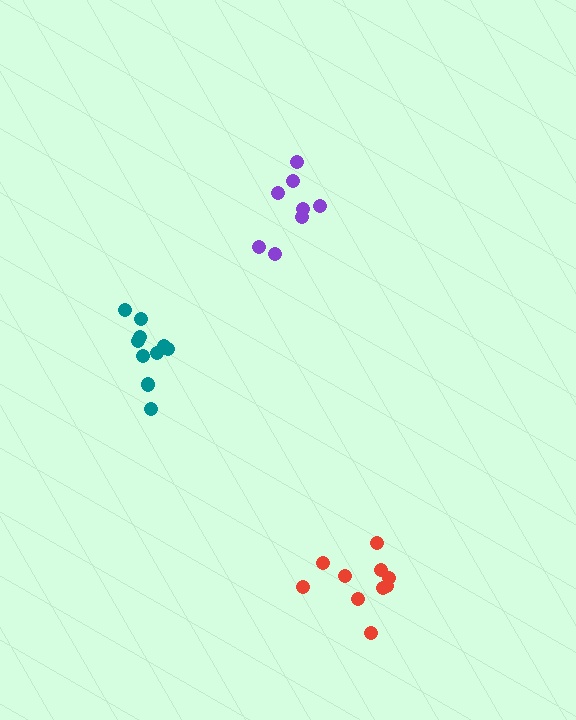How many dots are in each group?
Group 1: 8 dots, Group 2: 10 dots, Group 3: 10 dots (28 total).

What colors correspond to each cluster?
The clusters are colored: purple, red, teal.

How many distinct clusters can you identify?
There are 3 distinct clusters.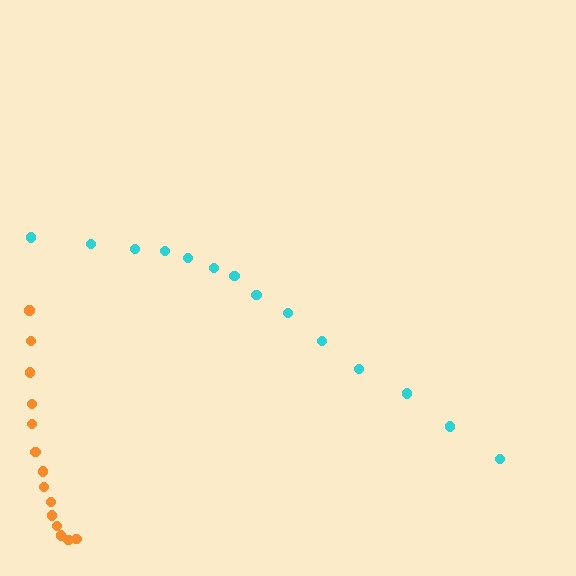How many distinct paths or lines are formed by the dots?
There are 2 distinct paths.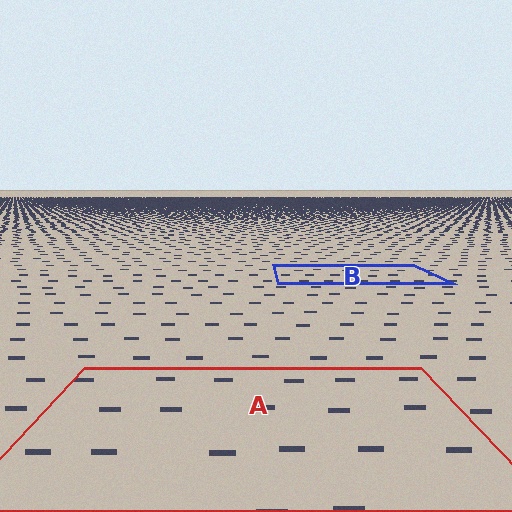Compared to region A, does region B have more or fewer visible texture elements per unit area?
Region B has more texture elements per unit area — they are packed more densely because it is farther away.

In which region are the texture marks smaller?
The texture marks are smaller in region B, because it is farther away.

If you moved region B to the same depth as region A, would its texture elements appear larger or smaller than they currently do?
They would appear larger. At a closer depth, the same texture elements are projected at a bigger on-screen size.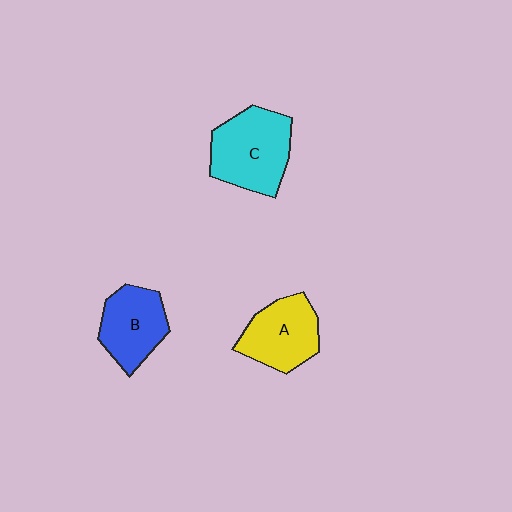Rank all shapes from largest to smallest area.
From largest to smallest: C (cyan), A (yellow), B (blue).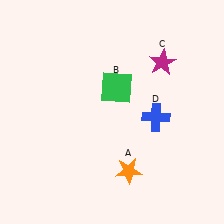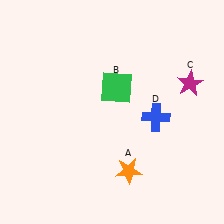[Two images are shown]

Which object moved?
The magenta star (C) moved right.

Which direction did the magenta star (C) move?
The magenta star (C) moved right.